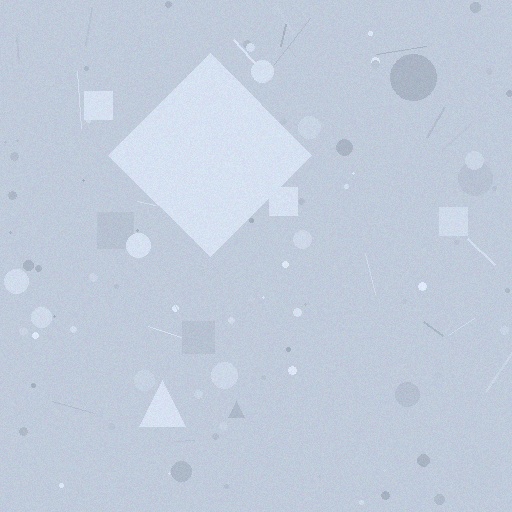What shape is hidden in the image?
A diamond is hidden in the image.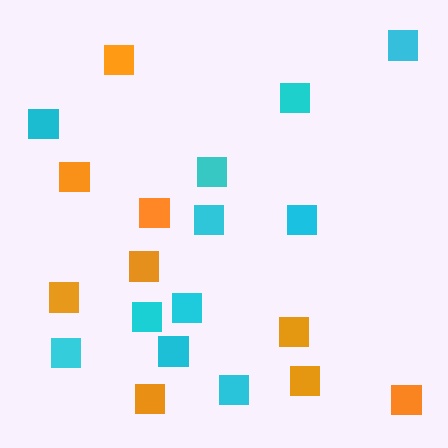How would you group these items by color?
There are 2 groups: one group of orange squares (9) and one group of cyan squares (11).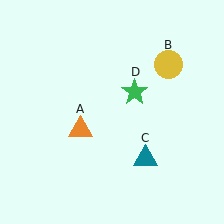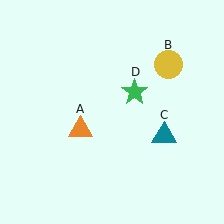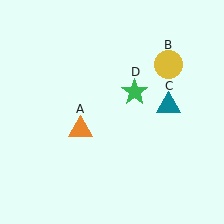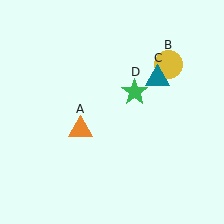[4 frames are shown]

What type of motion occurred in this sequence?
The teal triangle (object C) rotated counterclockwise around the center of the scene.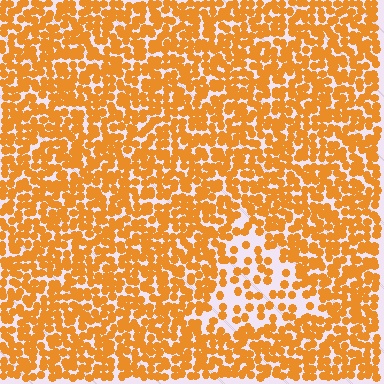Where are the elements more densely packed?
The elements are more densely packed outside the triangle boundary.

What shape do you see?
I see a triangle.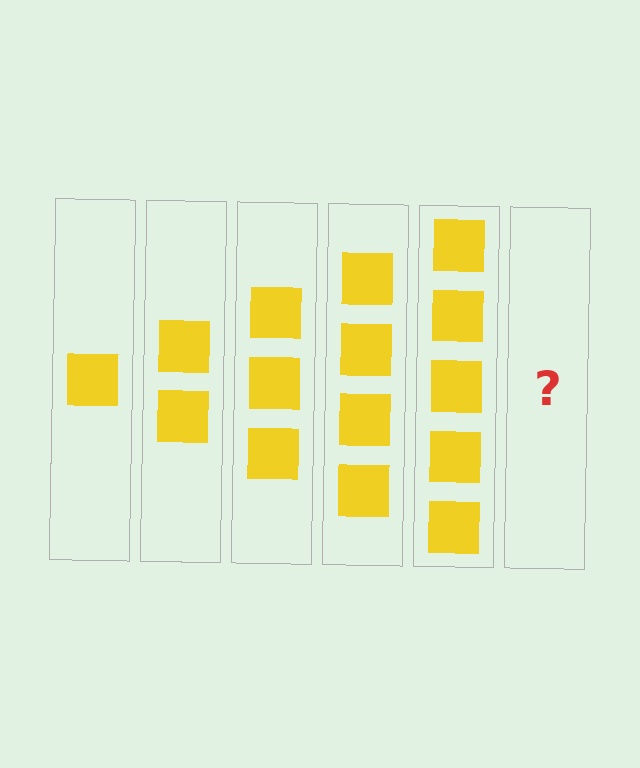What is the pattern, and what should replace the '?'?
The pattern is that each step adds one more square. The '?' should be 6 squares.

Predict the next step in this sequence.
The next step is 6 squares.